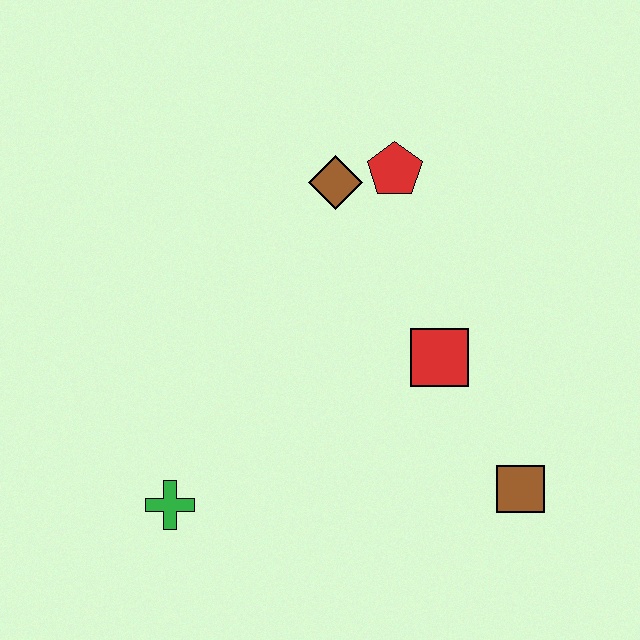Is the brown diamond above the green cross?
Yes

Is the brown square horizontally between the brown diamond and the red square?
No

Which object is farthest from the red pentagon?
The green cross is farthest from the red pentagon.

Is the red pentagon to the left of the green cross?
No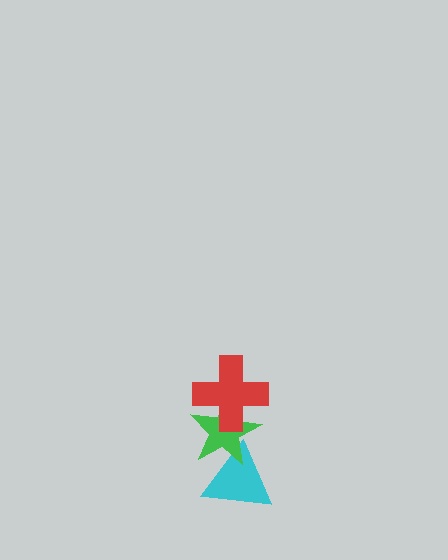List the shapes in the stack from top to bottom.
From top to bottom: the red cross, the green star, the cyan triangle.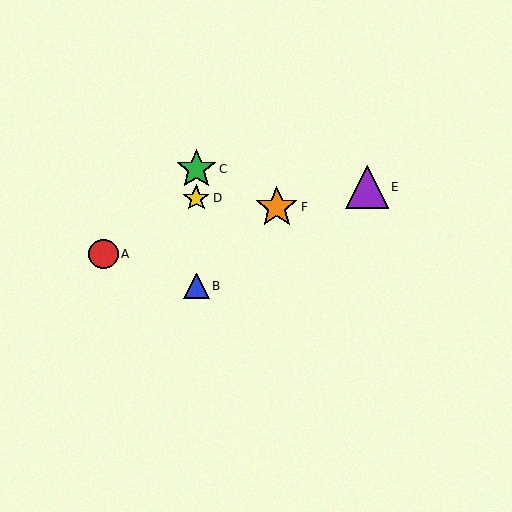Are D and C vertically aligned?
Yes, both are at x≈196.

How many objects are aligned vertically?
3 objects (B, C, D) are aligned vertically.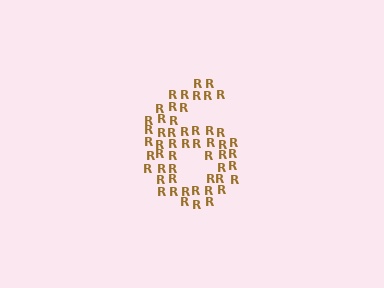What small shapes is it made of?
It is made of small letter R's.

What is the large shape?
The large shape is the digit 6.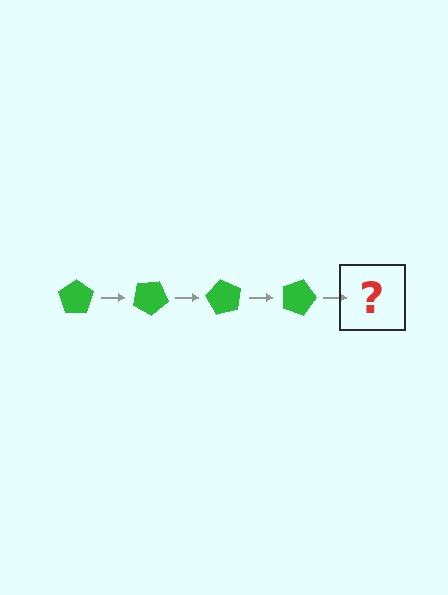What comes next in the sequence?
The next element should be a green pentagon rotated 120 degrees.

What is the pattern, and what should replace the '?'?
The pattern is that the pentagon rotates 30 degrees each step. The '?' should be a green pentagon rotated 120 degrees.